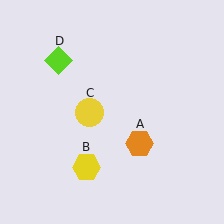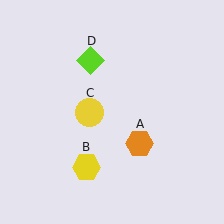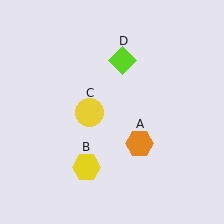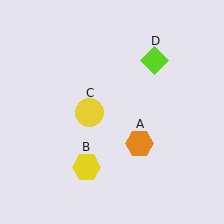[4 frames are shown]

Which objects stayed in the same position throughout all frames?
Orange hexagon (object A) and yellow hexagon (object B) and yellow circle (object C) remained stationary.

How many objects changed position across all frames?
1 object changed position: lime diamond (object D).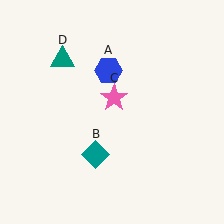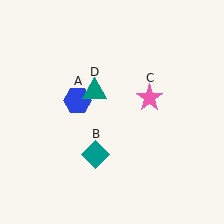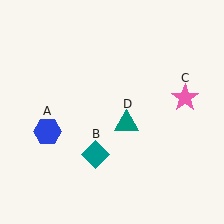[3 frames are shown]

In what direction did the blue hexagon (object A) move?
The blue hexagon (object A) moved down and to the left.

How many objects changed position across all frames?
3 objects changed position: blue hexagon (object A), pink star (object C), teal triangle (object D).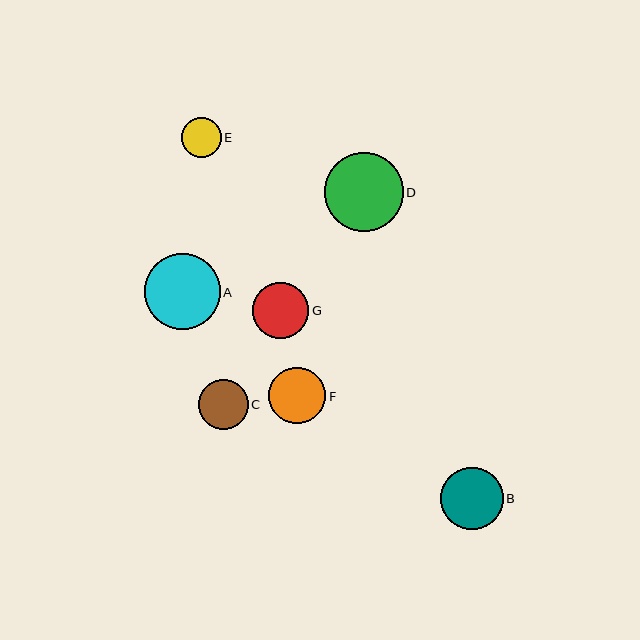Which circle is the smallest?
Circle E is the smallest with a size of approximately 40 pixels.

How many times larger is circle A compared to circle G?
Circle A is approximately 1.4 times the size of circle G.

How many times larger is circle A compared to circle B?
Circle A is approximately 1.2 times the size of circle B.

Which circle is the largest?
Circle D is the largest with a size of approximately 79 pixels.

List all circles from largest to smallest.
From largest to smallest: D, A, B, F, G, C, E.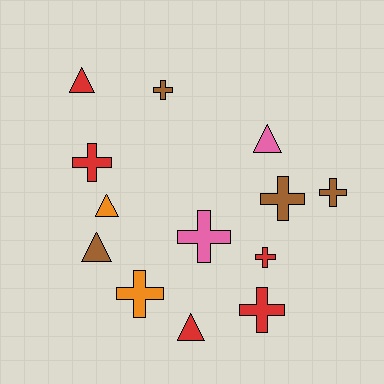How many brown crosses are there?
There are 3 brown crosses.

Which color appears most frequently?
Red, with 5 objects.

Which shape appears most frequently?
Cross, with 8 objects.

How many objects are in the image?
There are 13 objects.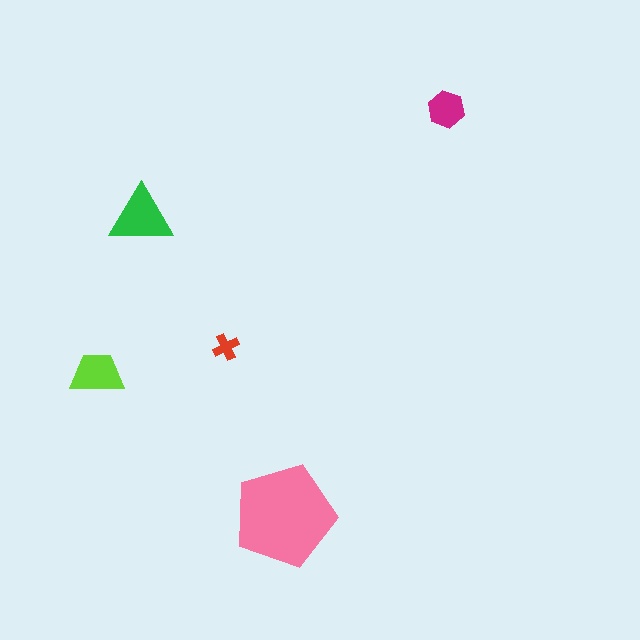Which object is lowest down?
The pink pentagon is bottommost.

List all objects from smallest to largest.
The red cross, the magenta hexagon, the lime trapezoid, the green triangle, the pink pentagon.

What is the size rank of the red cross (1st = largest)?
5th.